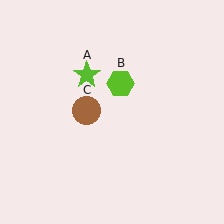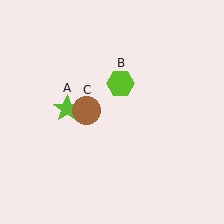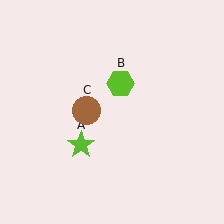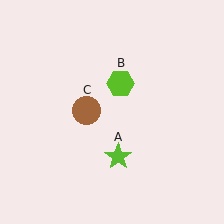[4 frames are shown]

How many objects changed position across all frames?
1 object changed position: lime star (object A).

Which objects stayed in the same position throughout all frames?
Lime hexagon (object B) and brown circle (object C) remained stationary.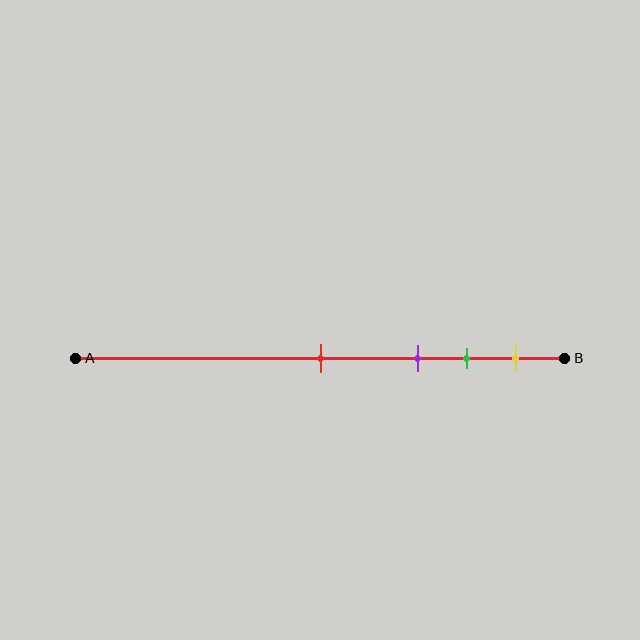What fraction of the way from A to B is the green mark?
The green mark is approximately 80% (0.8) of the way from A to B.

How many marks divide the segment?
There are 4 marks dividing the segment.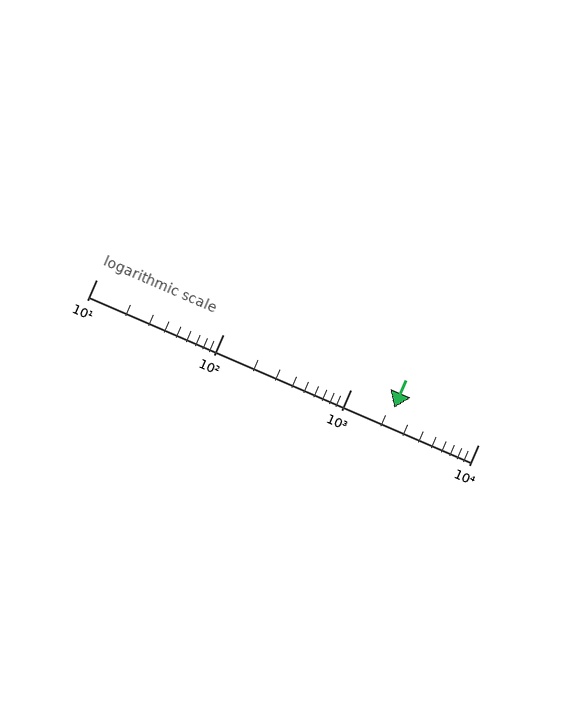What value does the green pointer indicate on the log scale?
The pointer indicates approximately 2200.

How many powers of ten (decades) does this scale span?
The scale spans 3 decades, from 10 to 10000.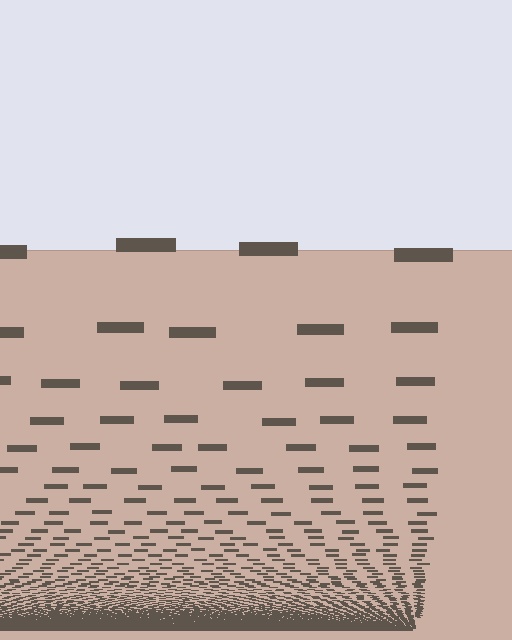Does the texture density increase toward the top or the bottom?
Density increases toward the bottom.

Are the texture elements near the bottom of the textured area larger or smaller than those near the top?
Smaller. The gradient is inverted — elements near the bottom are smaller and denser.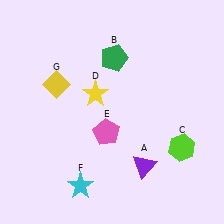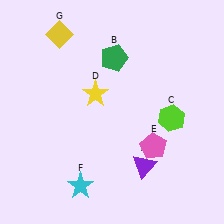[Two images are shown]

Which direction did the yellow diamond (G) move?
The yellow diamond (G) moved up.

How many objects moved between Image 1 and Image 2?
3 objects moved between the two images.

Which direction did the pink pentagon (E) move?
The pink pentagon (E) moved right.